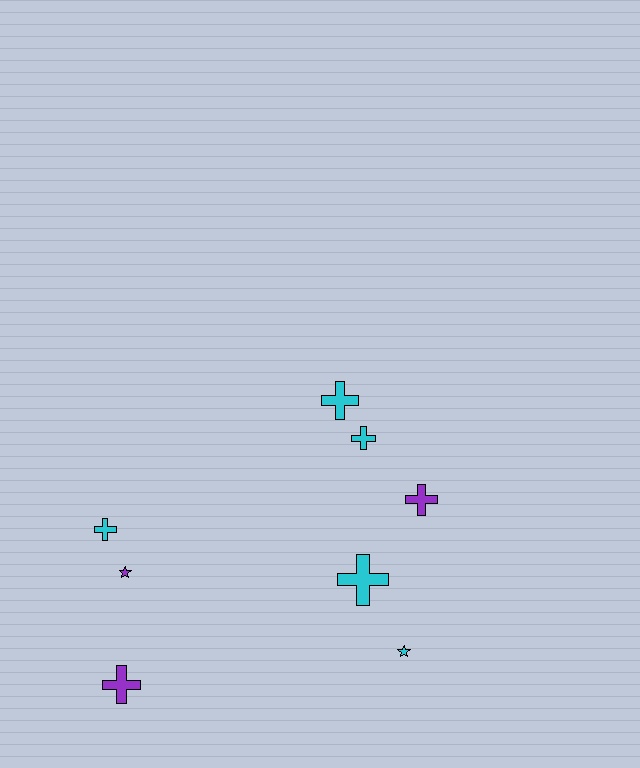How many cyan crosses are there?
There are 4 cyan crosses.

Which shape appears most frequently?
Cross, with 6 objects.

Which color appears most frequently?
Cyan, with 5 objects.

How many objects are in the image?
There are 8 objects.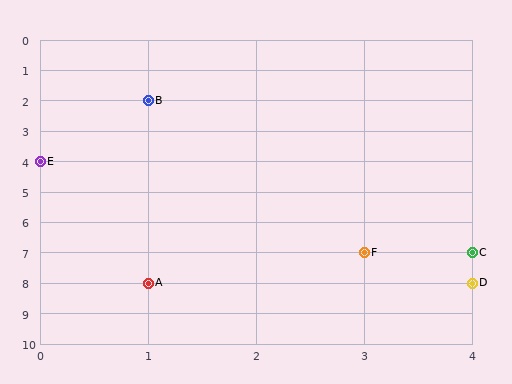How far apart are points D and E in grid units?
Points D and E are 4 columns and 4 rows apart (about 5.7 grid units diagonally).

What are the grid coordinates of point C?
Point C is at grid coordinates (4, 7).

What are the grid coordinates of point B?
Point B is at grid coordinates (1, 2).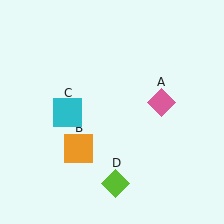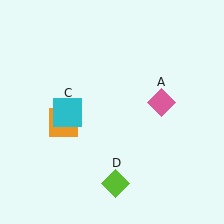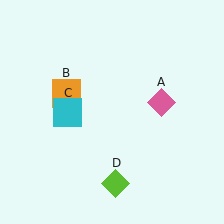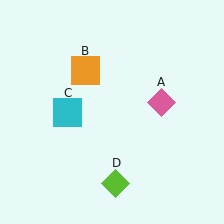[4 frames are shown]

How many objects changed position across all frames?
1 object changed position: orange square (object B).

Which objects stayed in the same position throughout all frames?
Pink diamond (object A) and cyan square (object C) and lime diamond (object D) remained stationary.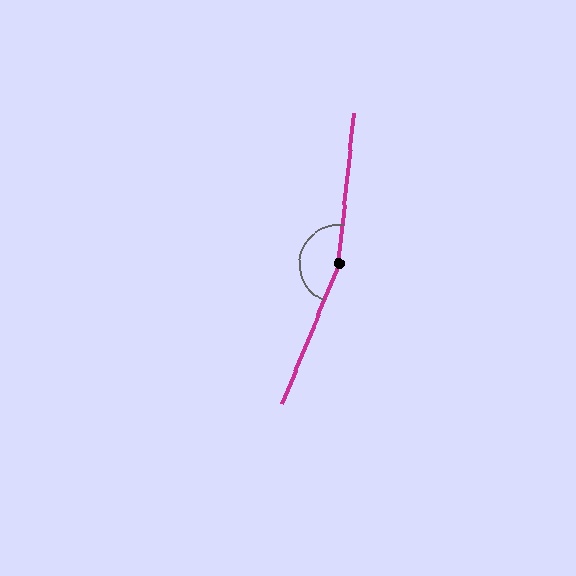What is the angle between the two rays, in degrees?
Approximately 164 degrees.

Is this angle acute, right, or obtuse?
It is obtuse.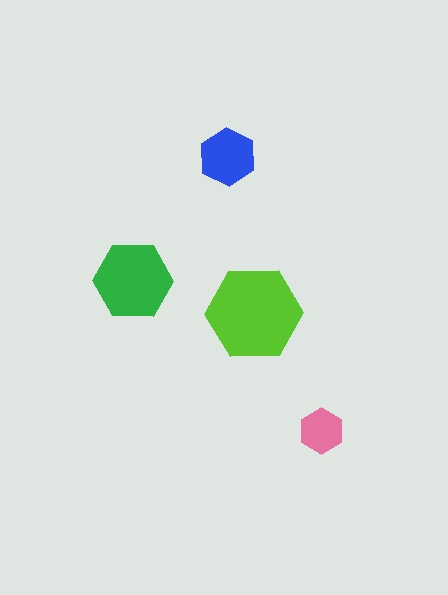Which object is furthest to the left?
The green hexagon is leftmost.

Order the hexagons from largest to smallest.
the lime one, the green one, the blue one, the pink one.